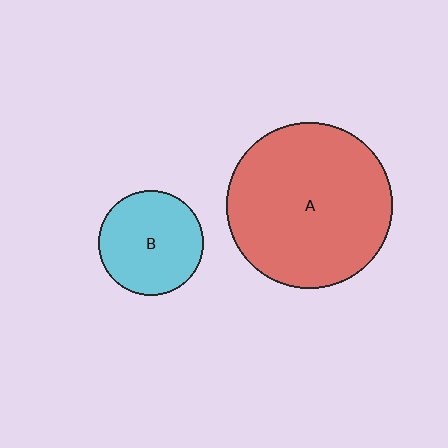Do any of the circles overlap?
No, none of the circles overlap.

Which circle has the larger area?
Circle A (red).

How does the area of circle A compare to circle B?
Approximately 2.5 times.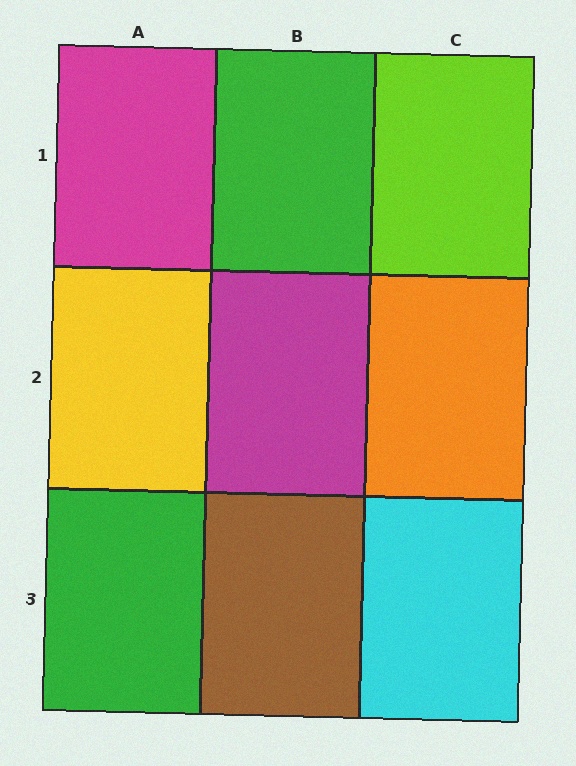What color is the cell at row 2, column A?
Yellow.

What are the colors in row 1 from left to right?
Magenta, green, lime.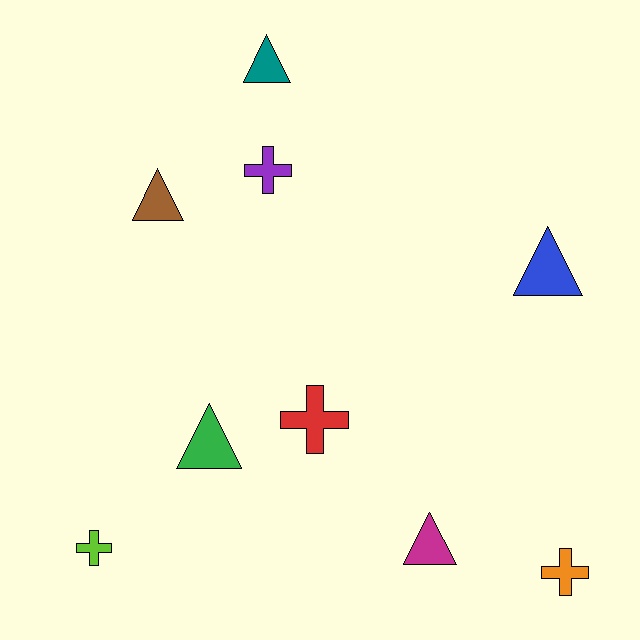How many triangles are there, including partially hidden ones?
There are 5 triangles.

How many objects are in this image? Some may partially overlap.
There are 9 objects.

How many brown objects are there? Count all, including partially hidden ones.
There is 1 brown object.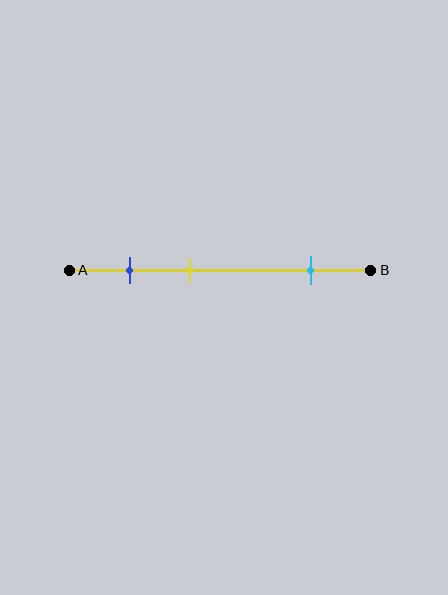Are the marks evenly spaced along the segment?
No, the marks are not evenly spaced.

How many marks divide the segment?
There are 3 marks dividing the segment.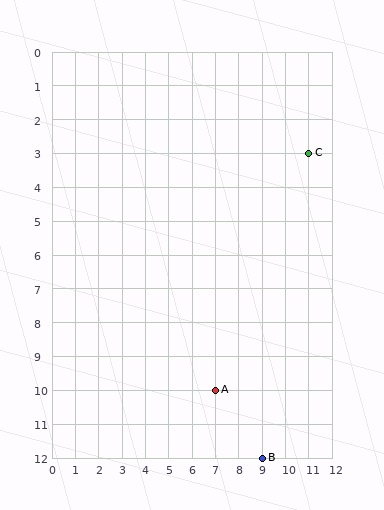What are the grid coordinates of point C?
Point C is at grid coordinates (11, 3).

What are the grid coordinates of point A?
Point A is at grid coordinates (7, 10).